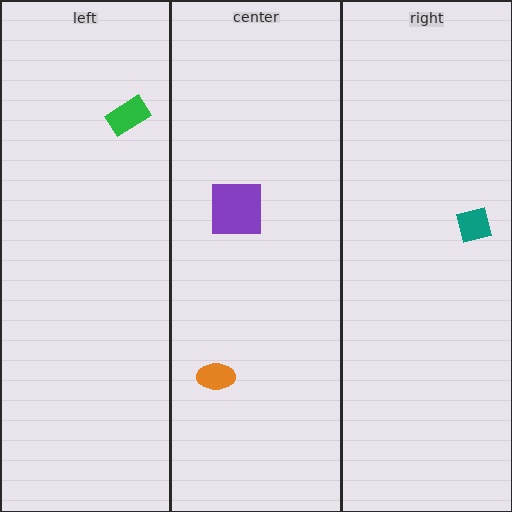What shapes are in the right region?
The teal square.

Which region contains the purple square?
The center region.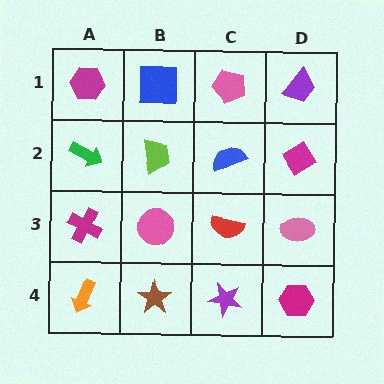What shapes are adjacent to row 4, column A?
A magenta cross (row 3, column A), a brown star (row 4, column B).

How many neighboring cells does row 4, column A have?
2.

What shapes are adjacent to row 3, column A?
A green arrow (row 2, column A), an orange arrow (row 4, column A), a pink circle (row 3, column B).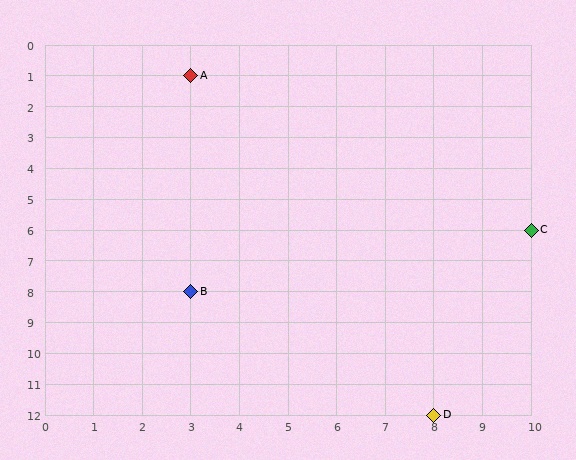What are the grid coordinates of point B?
Point B is at grid coordinates (3, 8).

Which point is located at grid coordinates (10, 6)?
Point C is at (10, 6).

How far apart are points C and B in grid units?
Points C and B are 7 columns and 2 rows apart (about 7.3 grid units diagonally).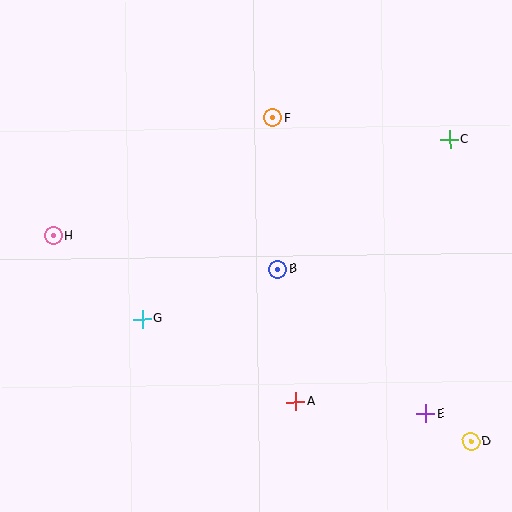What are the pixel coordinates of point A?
Point A is at (296, 402).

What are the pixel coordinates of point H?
Point H is at (53, 236).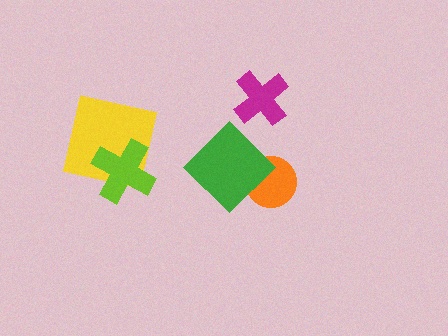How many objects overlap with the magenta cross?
0 objects overlap with the magenta cross.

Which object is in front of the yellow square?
The lime cross is in front of the yellow square.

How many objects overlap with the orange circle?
1 object overlaps with the orange circle.